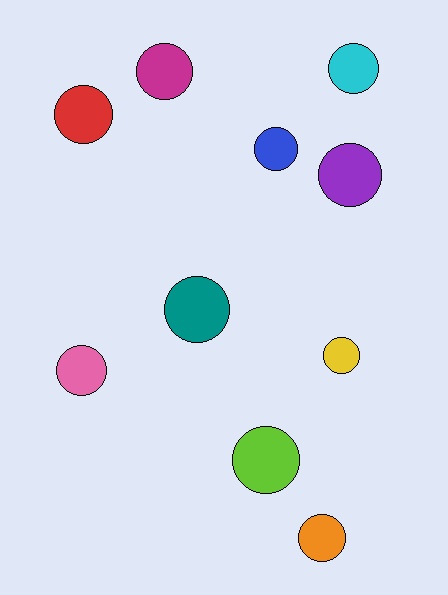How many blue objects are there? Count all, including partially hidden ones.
There is 1 blue object.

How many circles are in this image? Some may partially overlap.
There are 10 circles.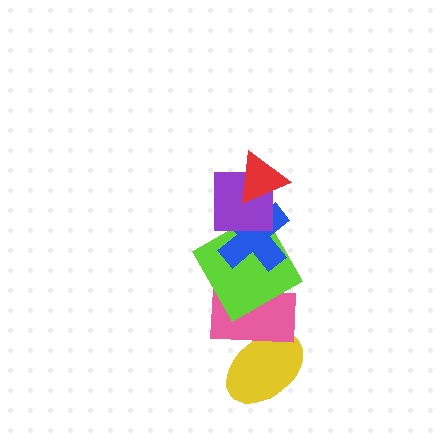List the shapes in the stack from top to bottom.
From top to bottom: the red triangle, the purple square, the blue cross, the lime square, the pink rectangle, the yellow ellipse.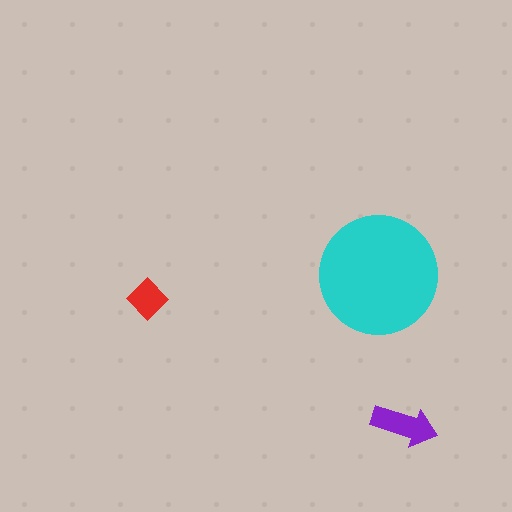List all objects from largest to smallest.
The cyan circle, the purple arrow, the red diamond.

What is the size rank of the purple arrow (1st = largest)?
2nd.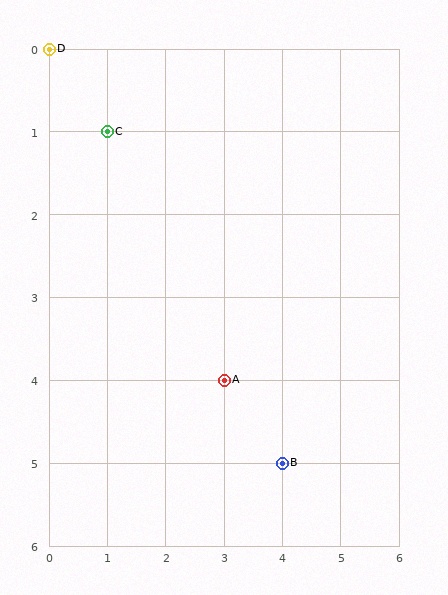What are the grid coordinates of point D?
Point D is at grid coordinates (0, 0).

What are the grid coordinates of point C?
Point C is at grid coordinates (1, 1).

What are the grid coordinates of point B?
Point B is at grid coordinates (4, 5).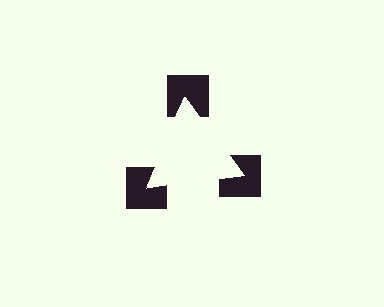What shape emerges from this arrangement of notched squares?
An illusory triangle — its edges are inferred from the aligned wedge cuts in the notched squares, not physically drawn.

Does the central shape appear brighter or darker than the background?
It typically appears slightly brighter than the background, even though no actual brightness change is drawn.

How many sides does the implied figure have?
3 sides.